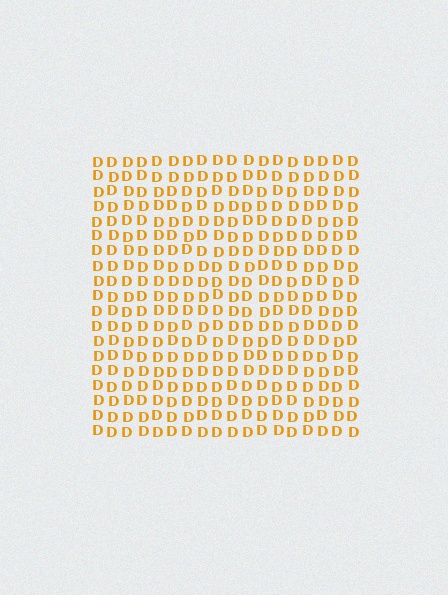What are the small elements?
The small elements are letter D's.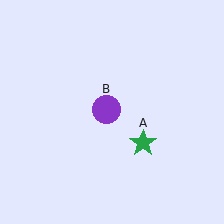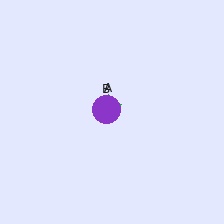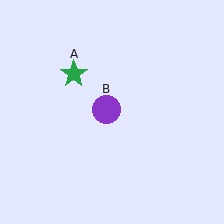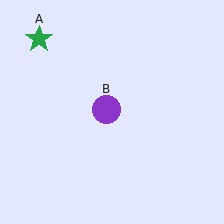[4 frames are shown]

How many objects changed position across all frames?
1 object changed position: green star (object A).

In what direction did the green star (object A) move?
The green star (object A) moved up and to the left.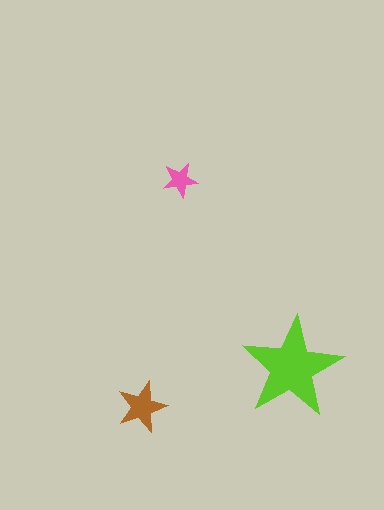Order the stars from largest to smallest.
the lime one, the brown one, the pink one.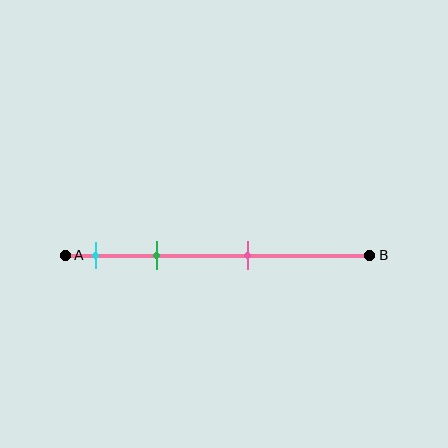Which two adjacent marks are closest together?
The cyan and green marks are the closest adjacent pair.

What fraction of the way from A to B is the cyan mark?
The cyan mark is approximately 10% (0.1) of the way from A to B.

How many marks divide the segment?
There are 3 marks dividing the segment.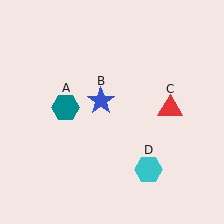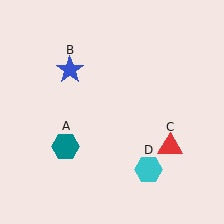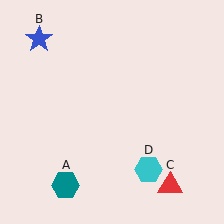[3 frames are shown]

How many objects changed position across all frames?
3 objects changed position: teal hexagon (object A), blue star (object B), red triangle (object C).